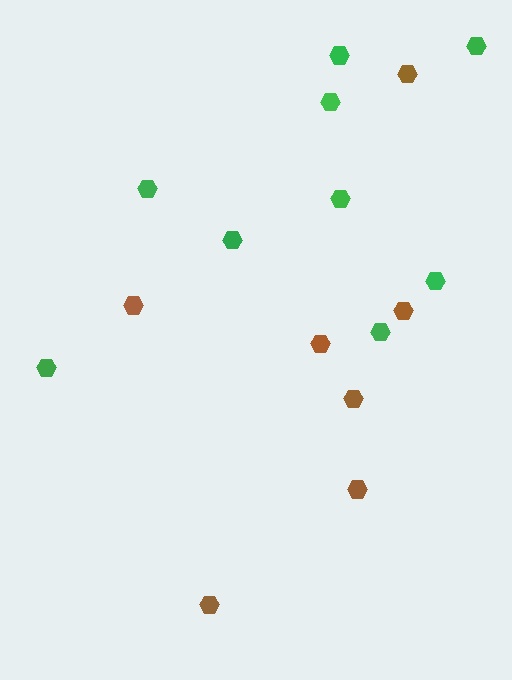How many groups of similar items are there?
There are 2 groups: one group of brown hexagons (7) and one group of green hexagons (9).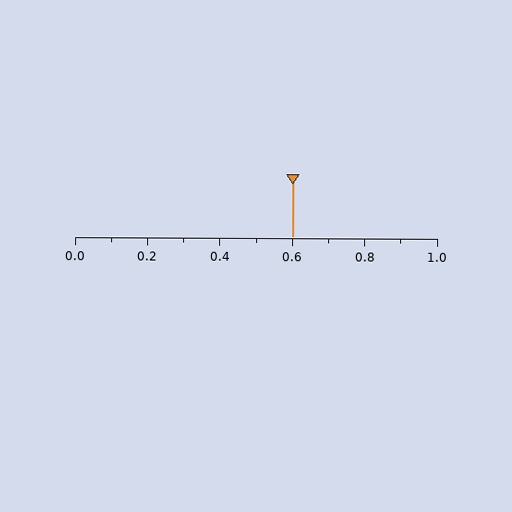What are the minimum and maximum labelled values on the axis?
The axis runs from 0.0 to 1.0.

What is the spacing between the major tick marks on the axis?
The major ticks are spaced 0.2 apart.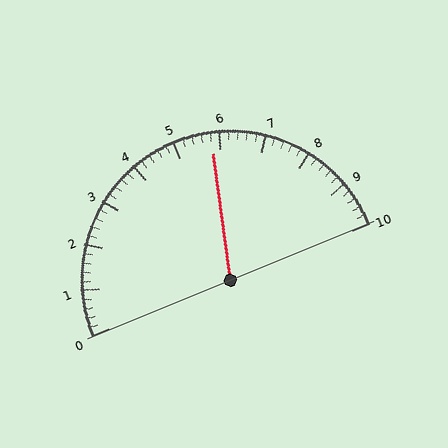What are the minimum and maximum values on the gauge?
The gauge ranges from 0 to 10.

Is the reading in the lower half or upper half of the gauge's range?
The reading is in the upper half of the range (0 to 10).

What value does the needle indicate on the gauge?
The needle indicates approximately 5.8.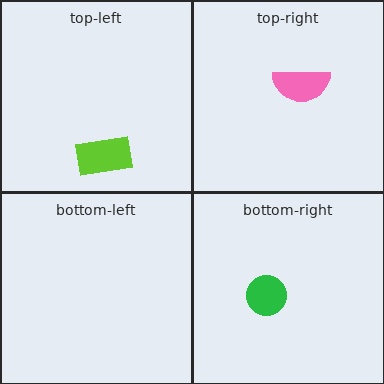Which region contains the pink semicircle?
The top-right region.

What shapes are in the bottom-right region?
The green circle.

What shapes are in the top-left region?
The lime rectangle.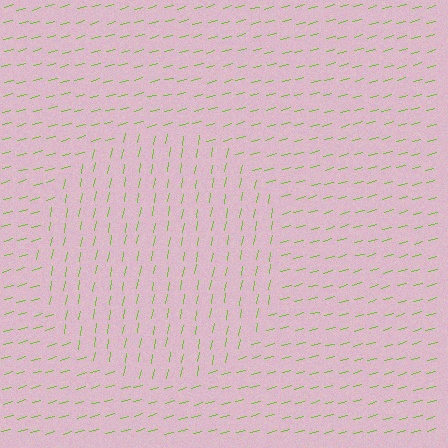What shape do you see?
I see a circle.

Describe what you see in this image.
The image is filled with small lime line segments. A circle region in the image has lines oriented differently from the surrounding lines, creating a visible texture boundary.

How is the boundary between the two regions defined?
The boundary is defined purely by a change in line orientation (approximately 66 degrees difference). All lines are the same color and thickness.